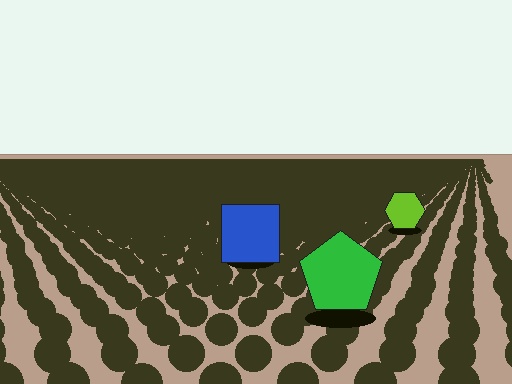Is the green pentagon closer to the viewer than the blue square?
Yes. The green pentagon is closer — you can tell from the texture gradient: the ground texture is coarser near it.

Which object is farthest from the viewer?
The lime hexagon is farthest from the viewer. It appears smaller and the ground texture around it is denser.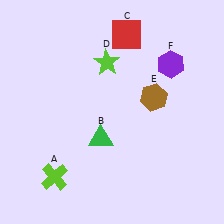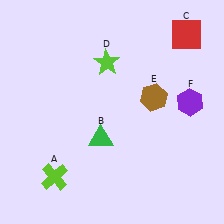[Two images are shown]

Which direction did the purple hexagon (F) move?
The purple hexagon (F) moved down.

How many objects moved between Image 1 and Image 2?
2 objects moved between the two images.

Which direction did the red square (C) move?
The red square (C) moved right.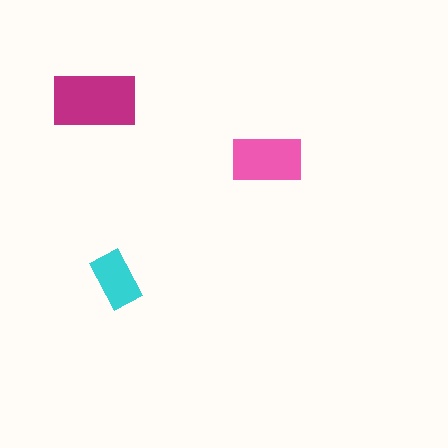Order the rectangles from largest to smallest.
the magenta one, the pink one, the cyan one.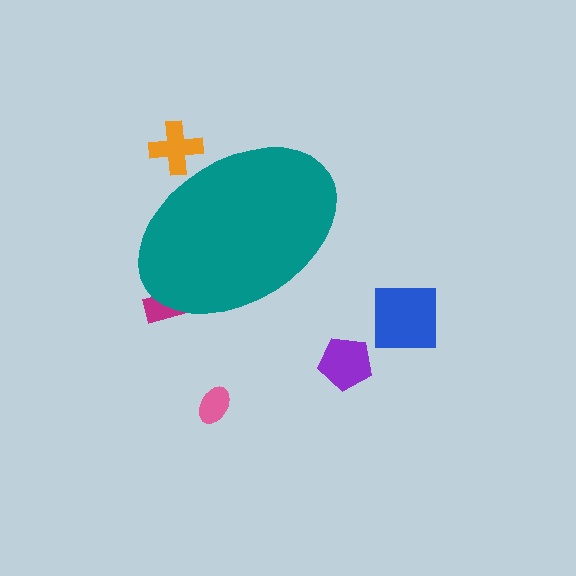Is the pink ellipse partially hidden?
No, the pink ellipse is fully visible.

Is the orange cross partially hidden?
Yes, the orange cross is partially hidden behind the teal ellipse.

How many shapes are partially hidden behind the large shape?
2 shapes are partially hidden.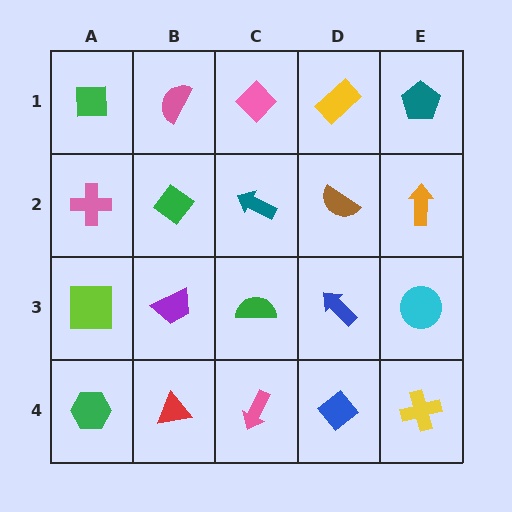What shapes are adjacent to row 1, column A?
A pink cross (row 2, column A), a pink semicircle (row 1, column B).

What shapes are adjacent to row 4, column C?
A green semicircle (row 3, column C), a red triangle (row 4, column B), a blue diamond (row 4, column D).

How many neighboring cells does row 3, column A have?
3.